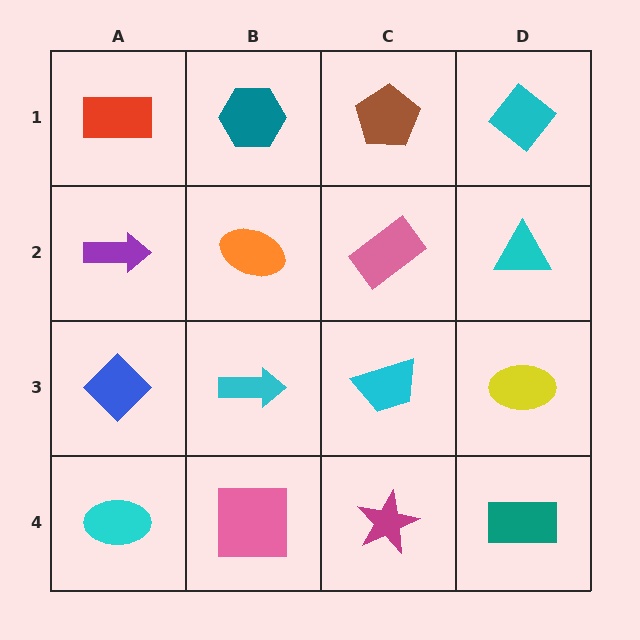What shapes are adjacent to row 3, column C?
A pink rectangle (row 2, column C), a magenta star (row 4, column C), a cyan arrow (row 3, column B), a yellow ellipse (row 3, column D).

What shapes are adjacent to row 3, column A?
A purple arrow (row 2, column A), a cyan ellipse (row 4, column A), a cyan arrow (row 3, column B).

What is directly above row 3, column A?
A purple arrow.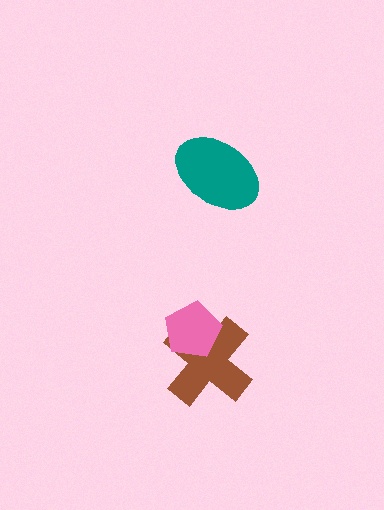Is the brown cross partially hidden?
Yes, it is partially covered by another shape.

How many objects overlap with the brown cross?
1 object overlaps with the brown cross.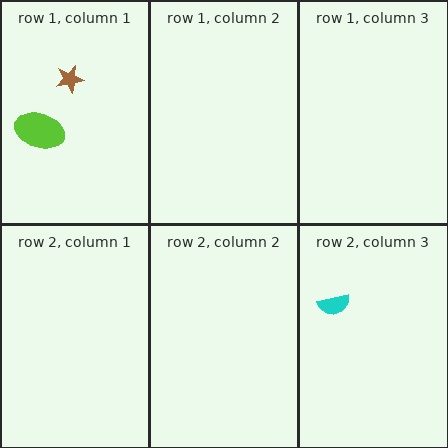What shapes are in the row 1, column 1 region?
The lime ellipse, the brown star.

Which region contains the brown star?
The row 1, column 1 region.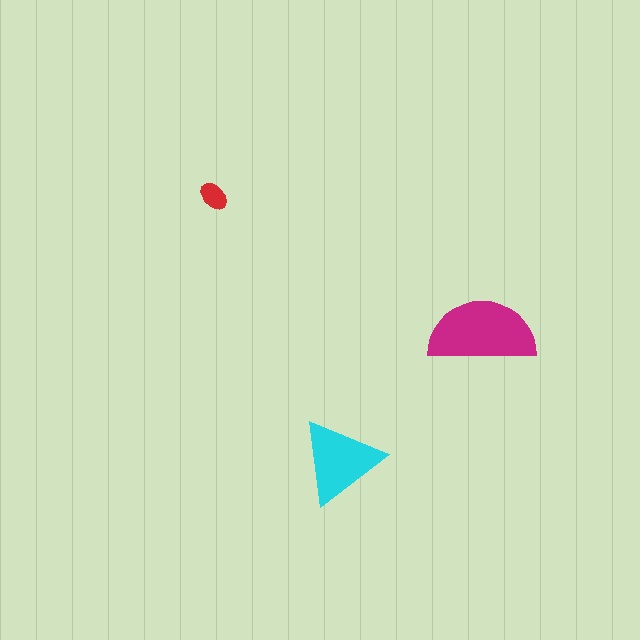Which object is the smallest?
The red ellipse.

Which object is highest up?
The red ellipse is topmost.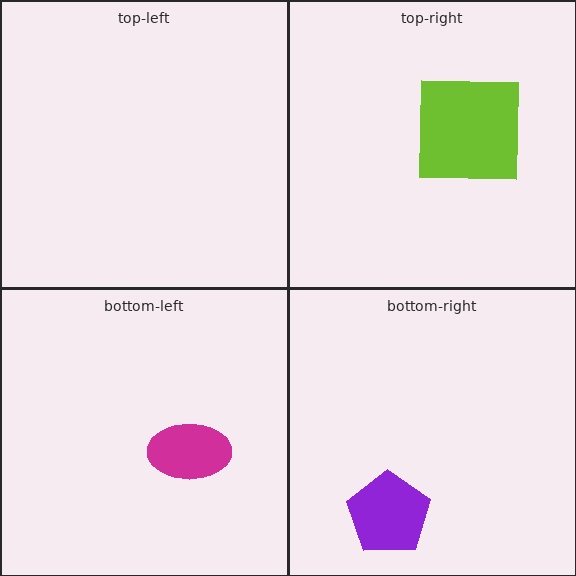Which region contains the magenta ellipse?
The bottom-left region.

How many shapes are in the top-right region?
1.